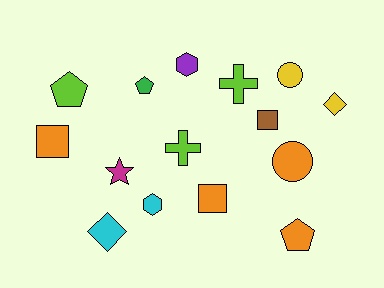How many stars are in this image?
There is 1 star.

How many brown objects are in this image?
There is 1 brown object.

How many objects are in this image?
There are 15 objects.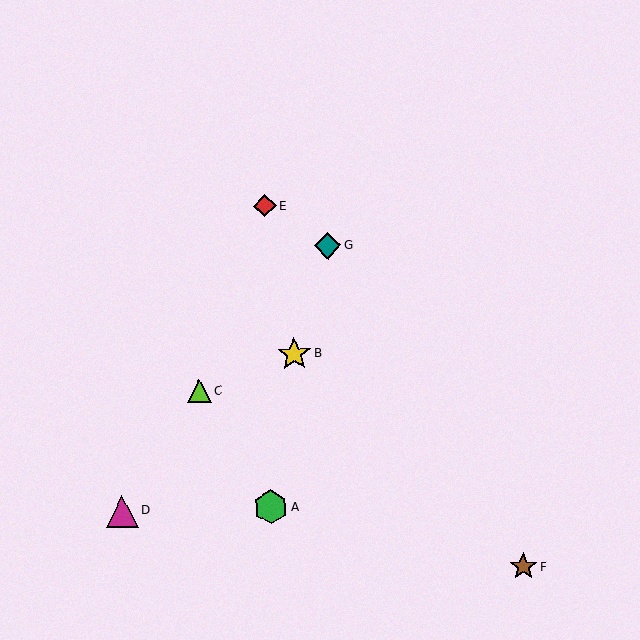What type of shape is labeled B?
Shape B is a yellow star.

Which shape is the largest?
The yellow star (labeled B) is the largest.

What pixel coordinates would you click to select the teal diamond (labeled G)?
Click at (328, 246) to select the teal diamond G.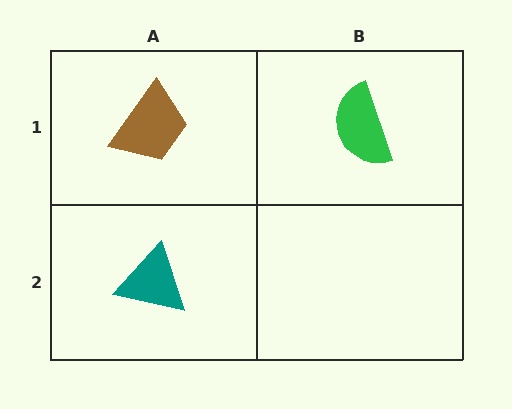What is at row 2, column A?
A teal triangle.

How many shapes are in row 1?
2 shapes.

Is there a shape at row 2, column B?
No, that cell is empty.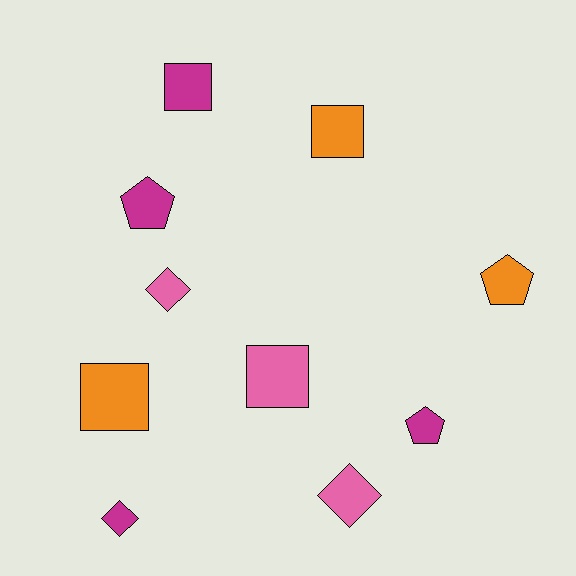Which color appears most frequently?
Magenta, with 4 objects.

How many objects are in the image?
There are 10 objects.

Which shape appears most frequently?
Square, with 4 objects.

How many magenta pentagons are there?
There are 2 magenta pentagons.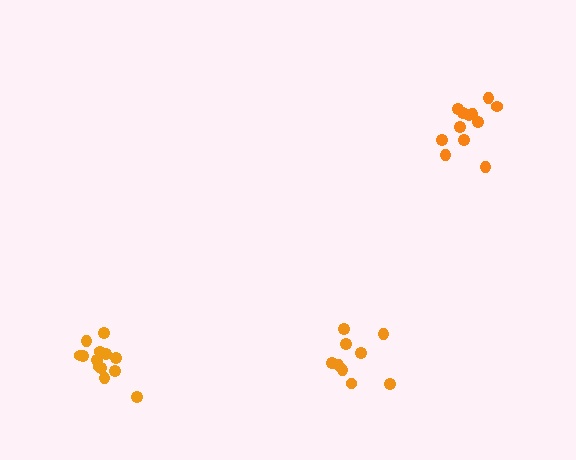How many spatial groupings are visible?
There are 3 spatial groupings.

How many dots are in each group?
Group 1: 13 dots, Group 2: 12 dots, Group 3: 9 dots (34 total).